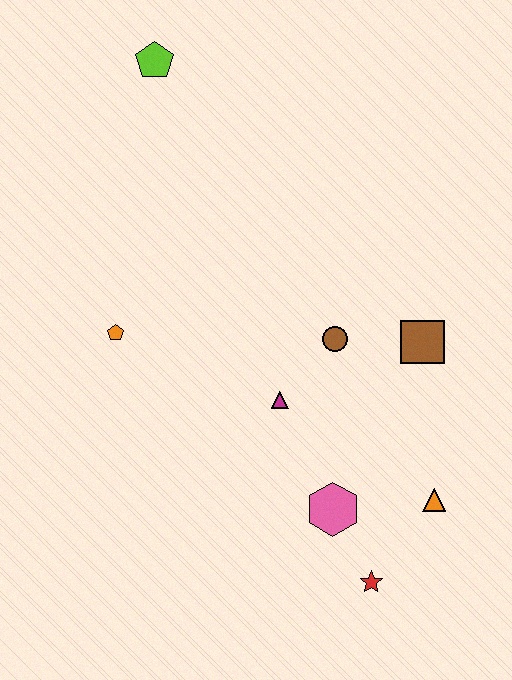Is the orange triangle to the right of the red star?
Yes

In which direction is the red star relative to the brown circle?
The red star is below the brown circle.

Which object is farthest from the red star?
The lime pentagon is farthest from the red star.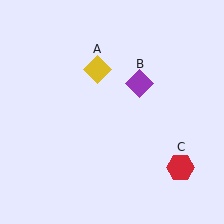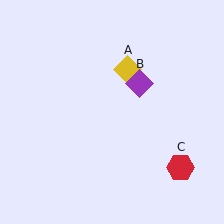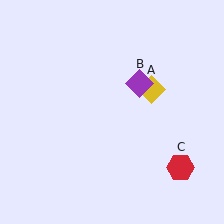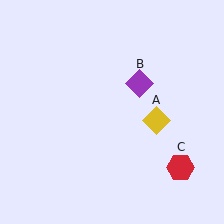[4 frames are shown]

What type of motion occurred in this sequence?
The yellow diamond (object A) rotated clockwise around the center of the scene.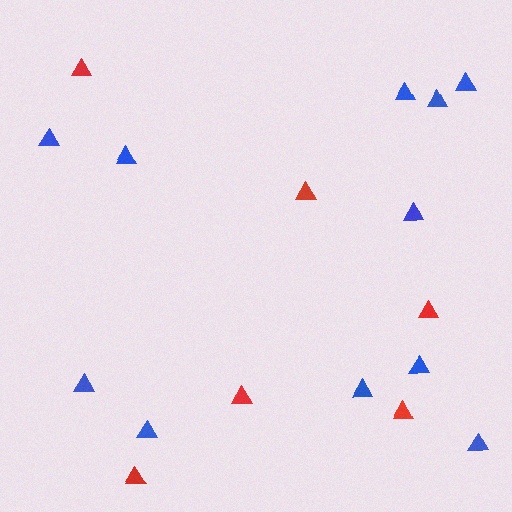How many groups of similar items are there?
There are 2 groups: one group of blue triangles (11) and one group of red triangles (6).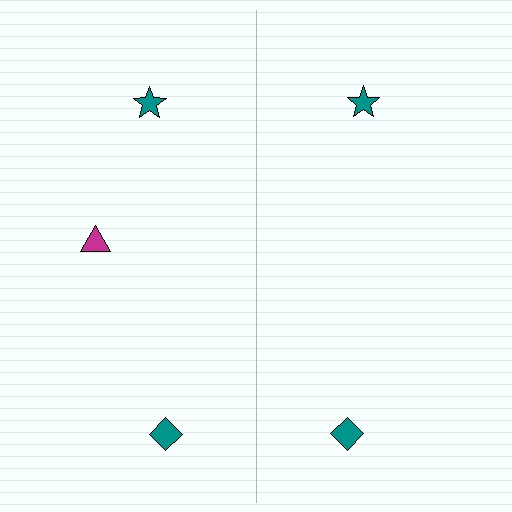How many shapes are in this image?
There are 5 shapes in this image.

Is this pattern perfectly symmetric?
No, the pattern is not perfectly symmetric. A magenta triangle is missing from the right side.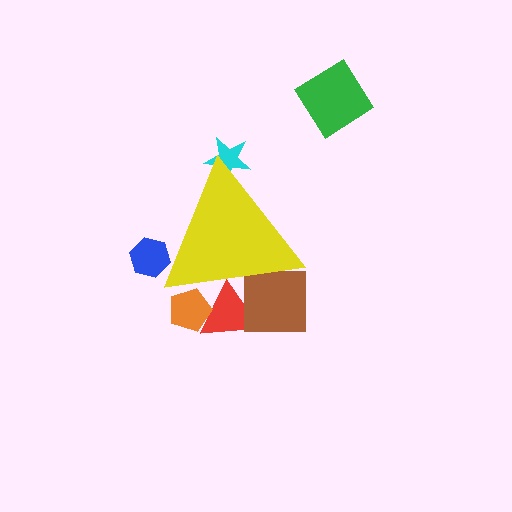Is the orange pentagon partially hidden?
Yes, the orange pentagon is partially hidden behind the yellow triangle.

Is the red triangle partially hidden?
Yes, the red triangle is partially hidden behind the yellow triangle.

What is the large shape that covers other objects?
A yellow triangle.